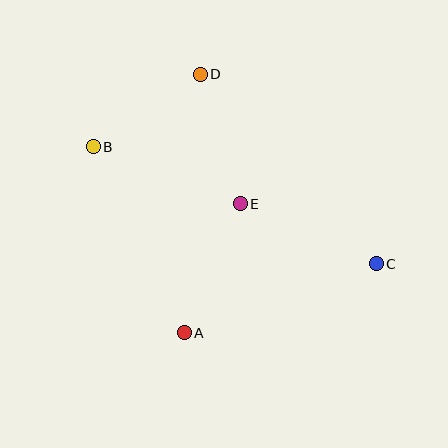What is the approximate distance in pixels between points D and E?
The distance between D and E is approximately 135 pixels.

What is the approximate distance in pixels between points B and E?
The distance between B and E is approximately 158 pixels.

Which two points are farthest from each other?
Points B and C are farthest from each other.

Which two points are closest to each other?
Points B and D are closest to each other.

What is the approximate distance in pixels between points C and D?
The distance between C and D is approximately 259 pixels.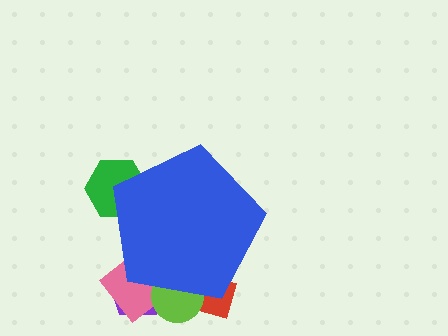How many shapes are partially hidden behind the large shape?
5 shapes are partially hidden.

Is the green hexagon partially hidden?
Yes, the green hexagon is partially hidden behind the blue pentagon.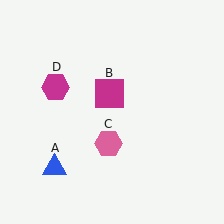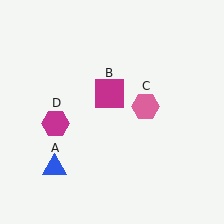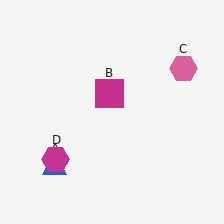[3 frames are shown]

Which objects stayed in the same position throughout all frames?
Blue triangle (object A) and magenta square (object B) remained stationary.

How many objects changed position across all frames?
2 objects changed position: pink hexagon (object C), magenta hexagon (object D).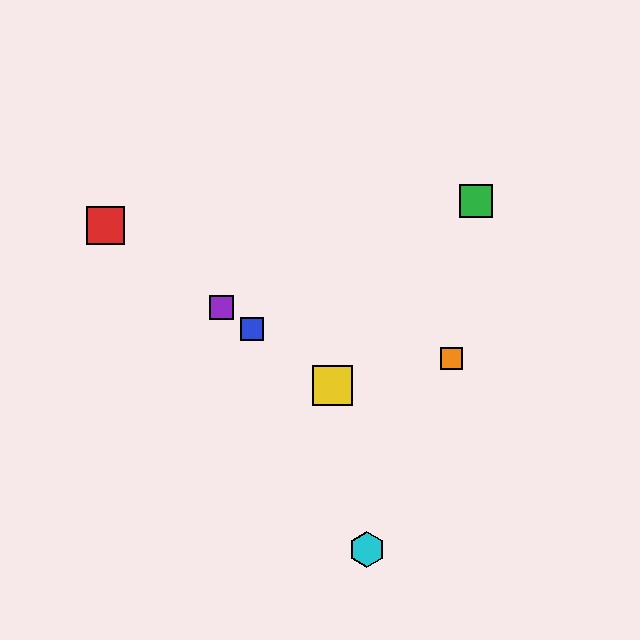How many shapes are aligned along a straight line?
4 shapes (the red square, the blue square, the yellow square, the purple square) are aligned along a straight line.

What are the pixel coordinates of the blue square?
The blue square is at (252, 329).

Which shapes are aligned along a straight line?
The red square, the blue square, the yellow square, the purple square are aligned along a straight line.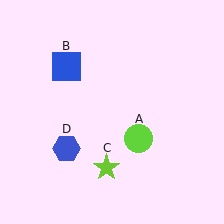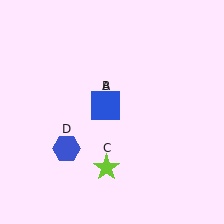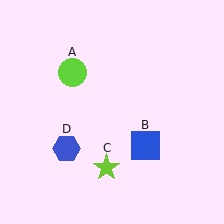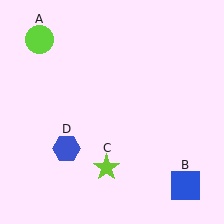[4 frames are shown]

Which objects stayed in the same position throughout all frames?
Lime star (object C) and blue hexagon (object D) remained stationary.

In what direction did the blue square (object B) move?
The blue square (object B) moved down and to the right.